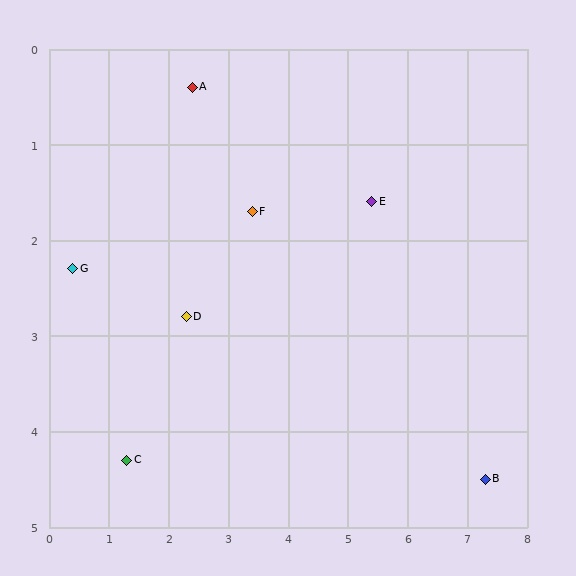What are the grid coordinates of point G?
Point G is at approximately (0.4, 2.3).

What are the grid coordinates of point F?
Point F is at approximately (3.4, 1.7).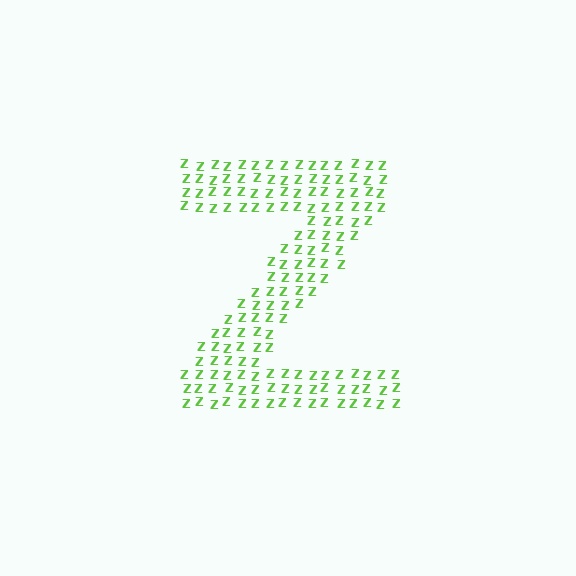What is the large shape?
The large shape is the letter Z.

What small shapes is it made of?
It is made of small letter Z's.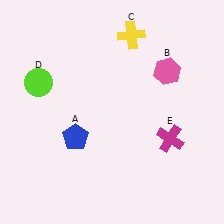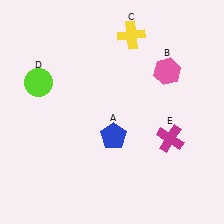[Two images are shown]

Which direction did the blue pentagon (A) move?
The blue pentagon (A) moved right.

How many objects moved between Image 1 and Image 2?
1 object moved between the two images.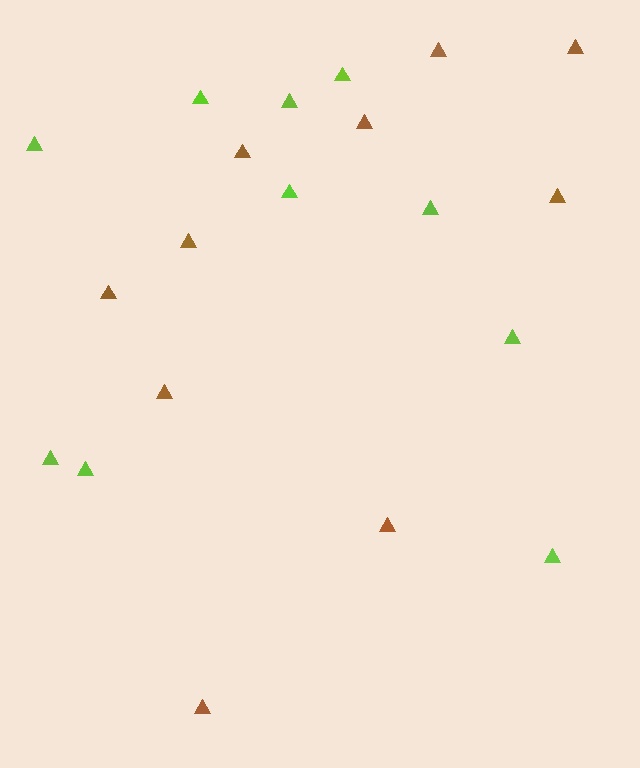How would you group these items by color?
There are 2 groups: one group of lime triangles (10) and one group of brown triangles (10).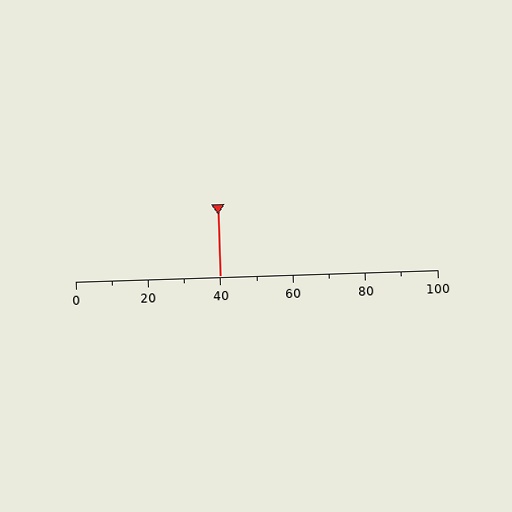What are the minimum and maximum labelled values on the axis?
The axis runs from 0 to 100.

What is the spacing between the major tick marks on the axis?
The major ticks are spaced 20 apart.